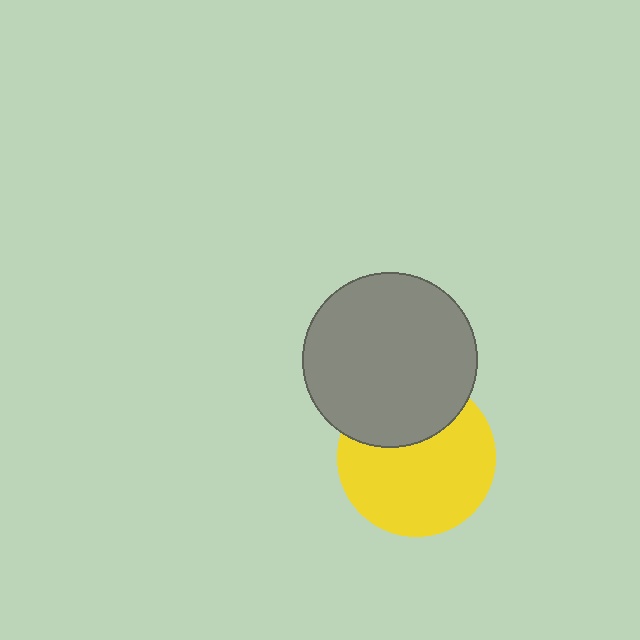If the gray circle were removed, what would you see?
You would see the complete yellow circle.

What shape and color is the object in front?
The object in front is a gray circle.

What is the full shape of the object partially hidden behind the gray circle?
The partially hidden object is a yellow circle.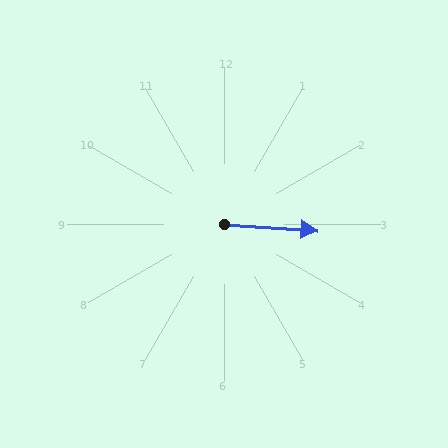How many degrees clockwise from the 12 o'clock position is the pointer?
Approximately 94 degrees.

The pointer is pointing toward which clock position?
Roughly 3 o'clock.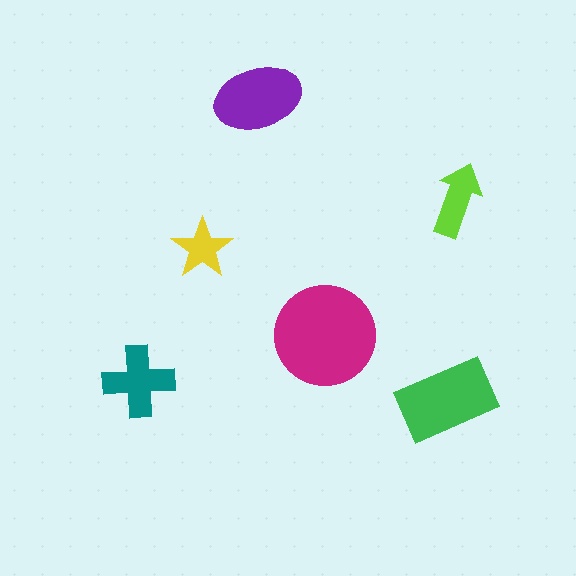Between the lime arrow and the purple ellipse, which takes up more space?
The purple ellipse.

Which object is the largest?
The magenta circle.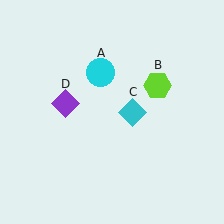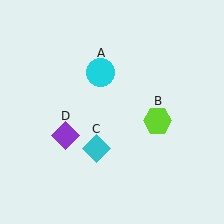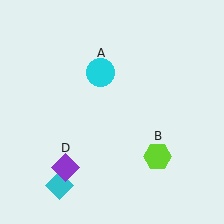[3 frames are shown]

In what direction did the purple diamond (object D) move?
The purple diamond (object D) moved down.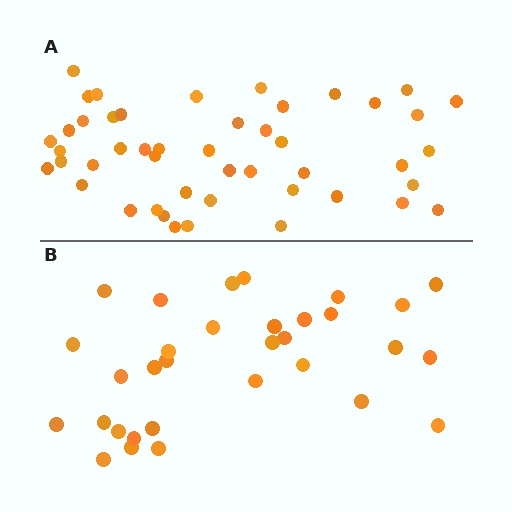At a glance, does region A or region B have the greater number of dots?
Region A (the top region) has more dots.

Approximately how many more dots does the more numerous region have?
Region A has approximately 15 more dots than region B.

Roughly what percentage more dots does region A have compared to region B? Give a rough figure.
About 45% more.